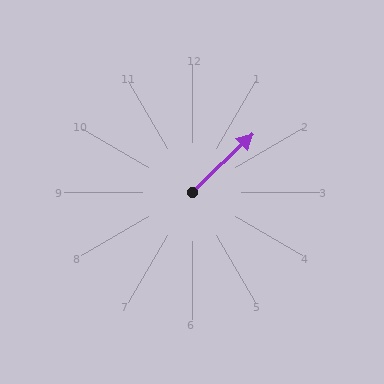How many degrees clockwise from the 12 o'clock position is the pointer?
Approximately 46 degrees.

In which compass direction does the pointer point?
Northeast.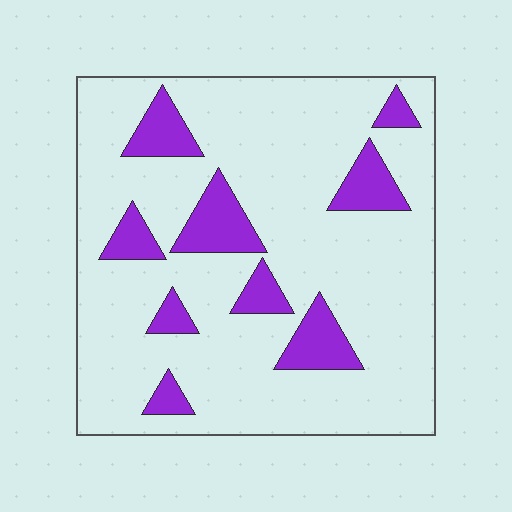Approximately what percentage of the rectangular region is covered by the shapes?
Approximately 15%.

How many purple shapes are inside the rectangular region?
9.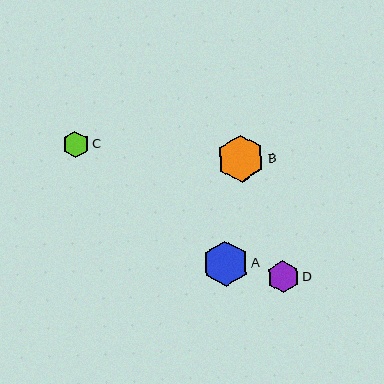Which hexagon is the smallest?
Hexagon C is the smallest with a size of approximately 26 pixels.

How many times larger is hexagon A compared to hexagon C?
Hexagon A is approximately 1.7 times the size of hexagon C.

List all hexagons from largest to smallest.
From largest to smallest: B, A, D, C.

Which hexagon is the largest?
Hexagon B is the largest with a size of approximately 48 pixels.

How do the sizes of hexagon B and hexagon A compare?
Hexagon B and hexagon A are approximately the same size.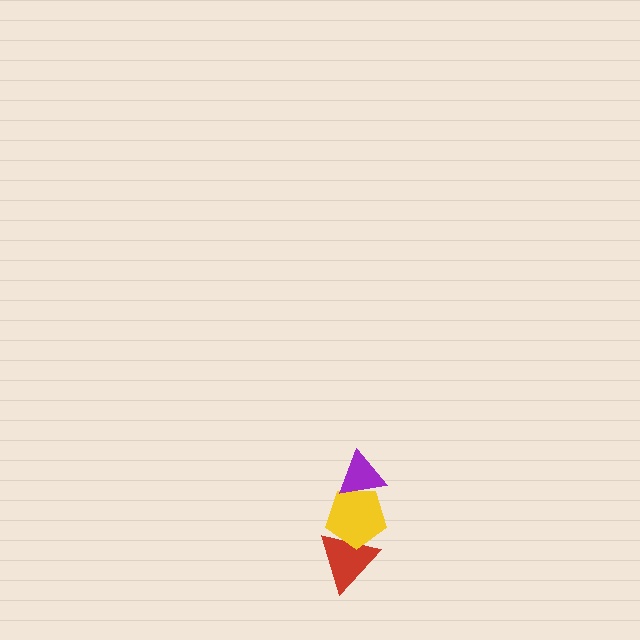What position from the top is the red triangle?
The red triangle is 3rd from the top.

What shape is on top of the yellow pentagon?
The purple triangle is on top of the yellow pentagon.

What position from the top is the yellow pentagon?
The yellow pentagon is 2nd from the top.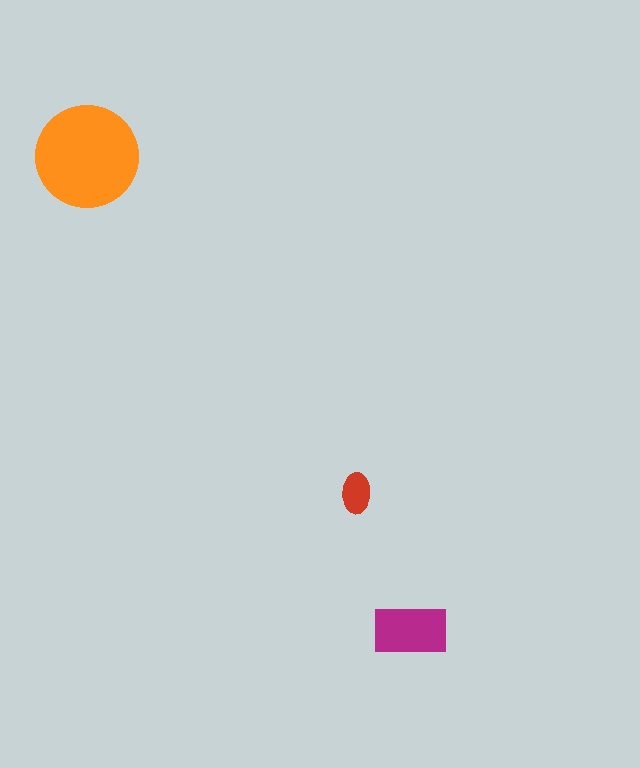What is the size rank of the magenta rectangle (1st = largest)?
2nd.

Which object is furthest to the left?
The orange circle is leftmost.